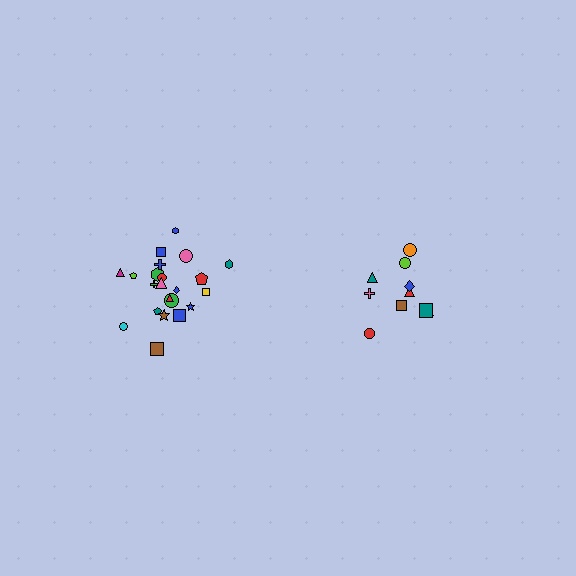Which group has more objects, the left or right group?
The left group.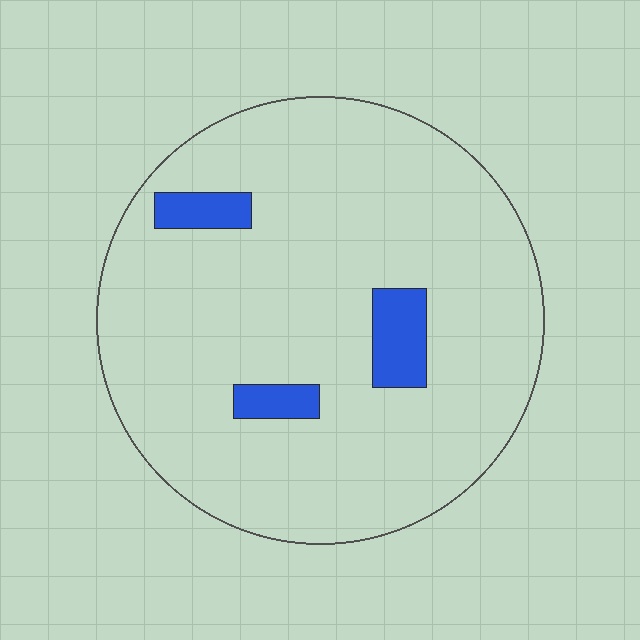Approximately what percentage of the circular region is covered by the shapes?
Approximately 10%.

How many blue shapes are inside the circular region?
3.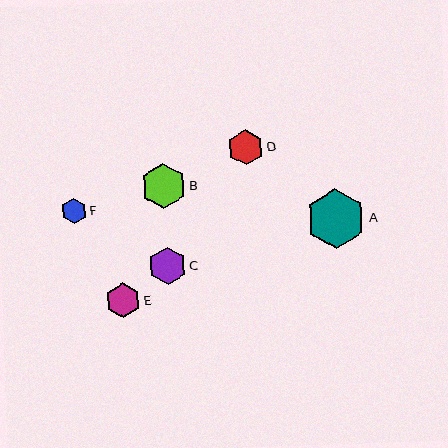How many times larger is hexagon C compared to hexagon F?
Hexagon C is approximately 1.5 times the size of hexagon F.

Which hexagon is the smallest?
Hexagon F is the smallest with a size of approximately 24 pixels.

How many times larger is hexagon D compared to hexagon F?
Hexagon D is approximately 1.5 times the size of hexagon F.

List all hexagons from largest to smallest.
From largest to smallest: A, B, C, D, E, F.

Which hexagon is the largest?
Hexagon A is the largest with a size of approximately 60 pixels.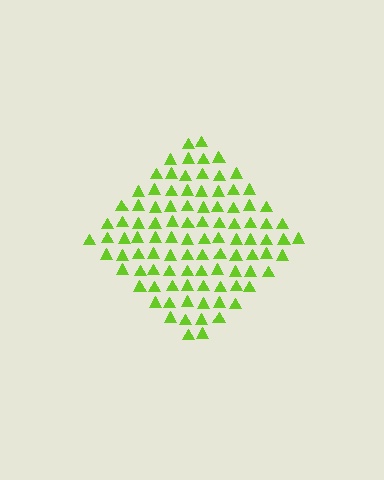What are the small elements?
The small elements are triangles.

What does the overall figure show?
The overall figure shows a diamond.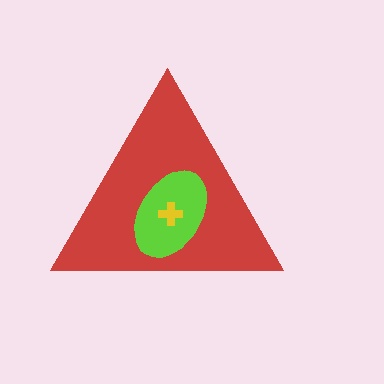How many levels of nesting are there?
3.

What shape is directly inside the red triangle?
The lime ellipse.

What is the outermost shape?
The red triangle.